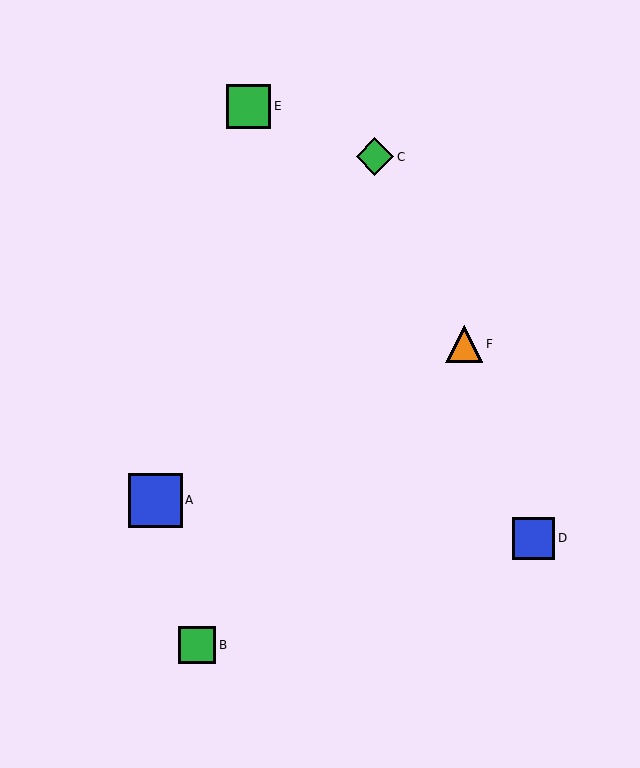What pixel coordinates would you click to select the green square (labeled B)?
Click at (197, 645) to select the green square B.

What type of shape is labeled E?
Shape E is a green square.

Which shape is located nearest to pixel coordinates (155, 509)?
The blue square (labeled A) at (155, 500) is nearest to that location.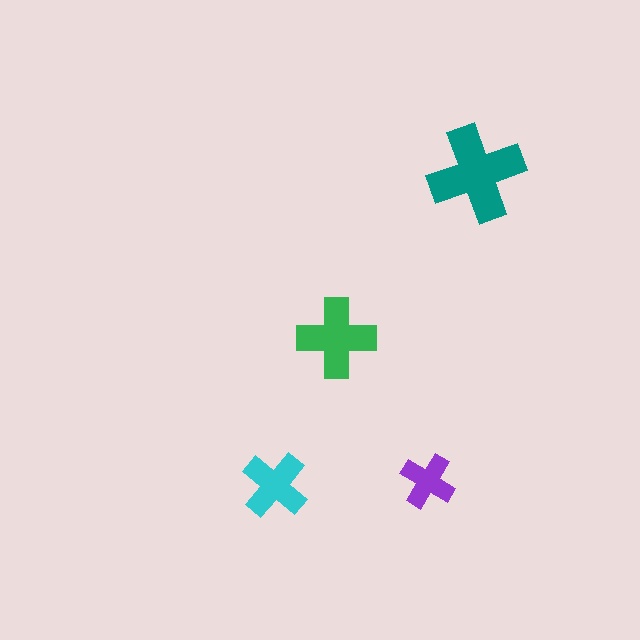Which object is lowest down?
The cyan cross is bottommost.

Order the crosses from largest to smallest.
the teal one, the green one, the cyan one, the purple one.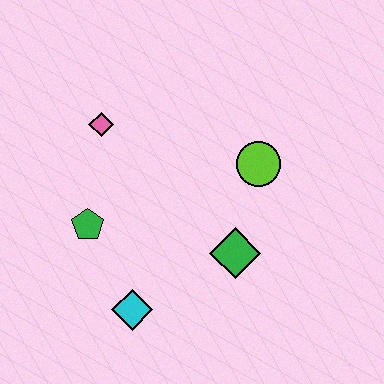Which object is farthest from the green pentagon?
The lime circle is farthest from the green pentagon.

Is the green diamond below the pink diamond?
Yes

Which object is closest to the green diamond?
The lime circle is closest to the green diamond.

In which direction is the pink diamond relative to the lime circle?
The pink diamond is to the left of the lime circle.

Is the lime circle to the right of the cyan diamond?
Yes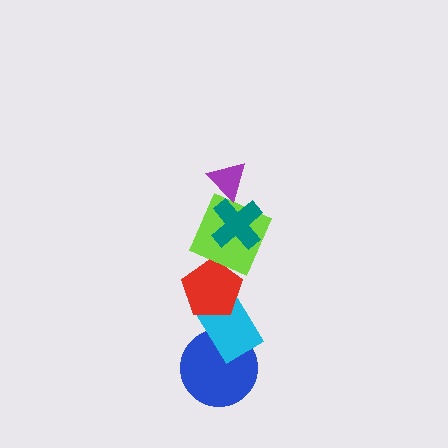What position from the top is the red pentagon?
The red pentagon is 4th from the top.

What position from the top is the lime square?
The lime square is 3rd from the top.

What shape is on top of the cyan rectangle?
The red pentagon is on top of the cyan rectangle.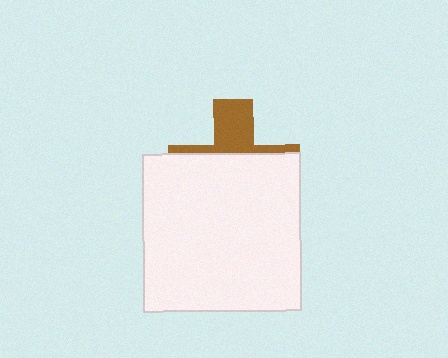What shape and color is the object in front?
The object in front is a white square.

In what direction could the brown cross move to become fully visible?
The brown cross could move up. That would shift it out from behind the white square entirely.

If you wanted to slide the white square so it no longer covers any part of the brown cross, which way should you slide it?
Slide it down — that is the most direct way to separate the two shapes.